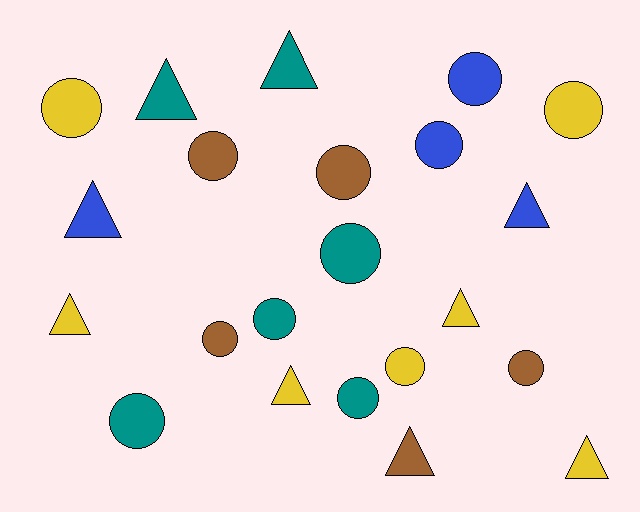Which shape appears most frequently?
Circle, with 13 objects.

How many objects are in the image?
There are 22 objects.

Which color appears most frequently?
Yellow, with 7 objects.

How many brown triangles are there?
There is 1 brown triangle.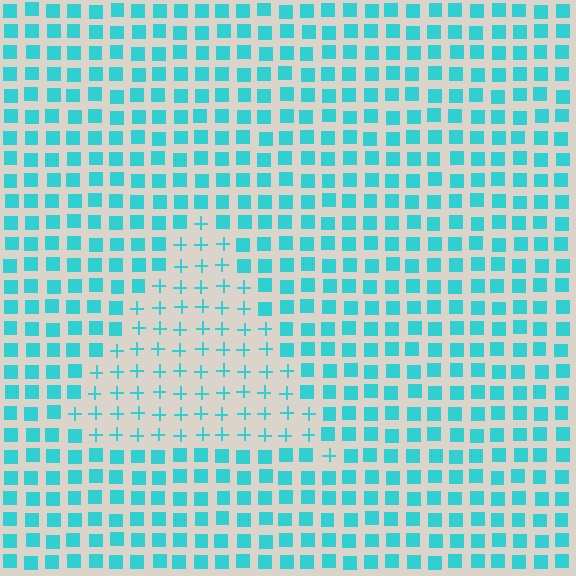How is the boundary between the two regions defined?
The boundary is defined by a change in element shape: plus signs inside vs. squares outside. All elements share the same color and spacing.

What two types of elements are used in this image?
The image uses plus signs inside the triangle region and squares outside it.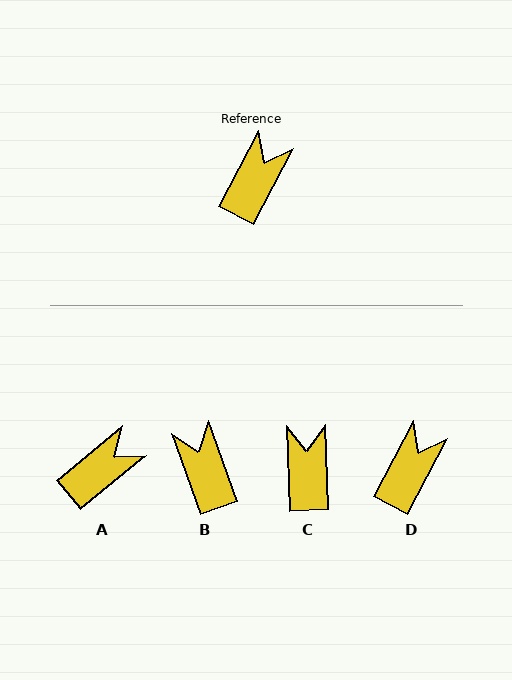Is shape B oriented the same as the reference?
No, it is off by about 48 degrees.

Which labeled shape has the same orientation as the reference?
D.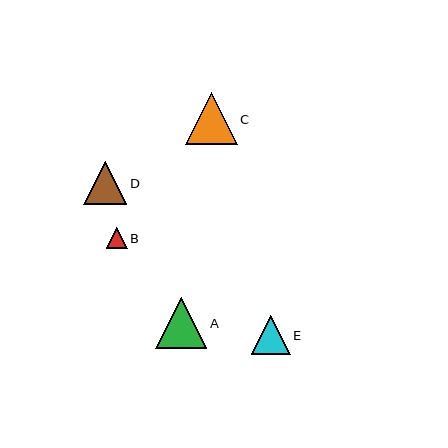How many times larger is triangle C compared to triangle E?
Triangle C is approximately 1.3 times the size of triangle E.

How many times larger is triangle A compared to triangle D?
Triangle A is approximately 1.2 times the size of triangle D.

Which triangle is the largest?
Triangle C is the largest with a size of approximately 52 pixels.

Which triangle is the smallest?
Triangle B is the smallest with a size of approximately 21 pixels.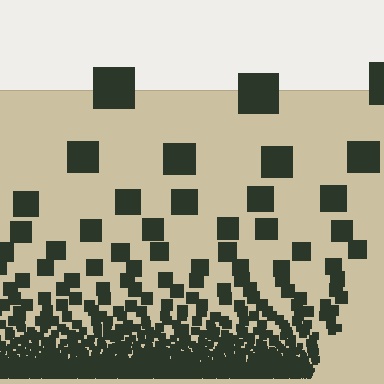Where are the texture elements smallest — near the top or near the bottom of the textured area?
Near the bottom.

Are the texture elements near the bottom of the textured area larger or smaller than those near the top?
Smaller. The gradient is inverted — elements near the bottom are smaller and denser.